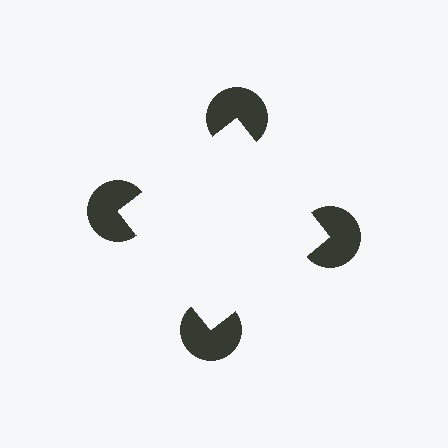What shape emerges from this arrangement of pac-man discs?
An illusory square — its edges are inferred from the aligned wedge cuts in the pac-man discs, not physically drawn.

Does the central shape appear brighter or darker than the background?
It typically appears slightly brighter than the background, even though no actual brightness change is drawn.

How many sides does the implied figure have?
4 sides.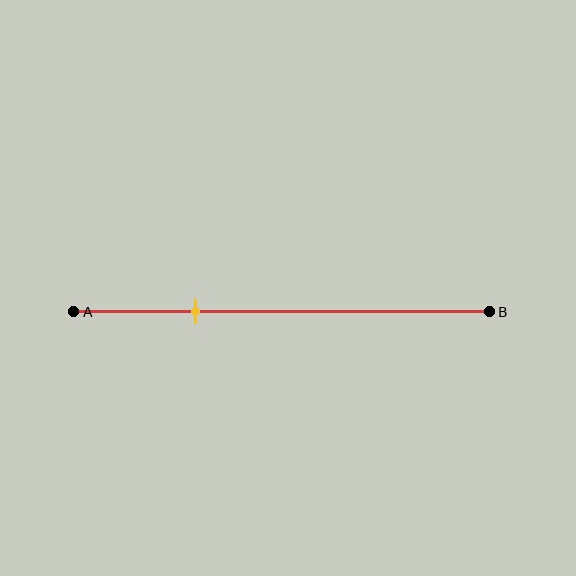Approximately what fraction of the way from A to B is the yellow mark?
The yellow mark is approximately 30% of the way from A to B.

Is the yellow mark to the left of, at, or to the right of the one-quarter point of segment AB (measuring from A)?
The yellow mark is to the right of the one-quarter point of segment AB.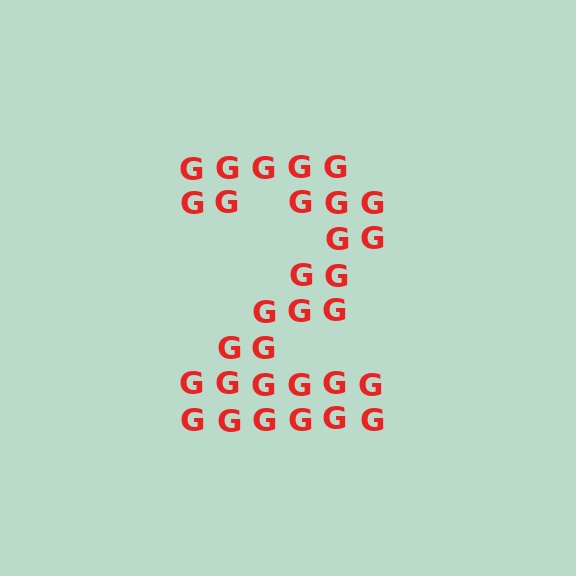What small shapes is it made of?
It is made of small letter G's.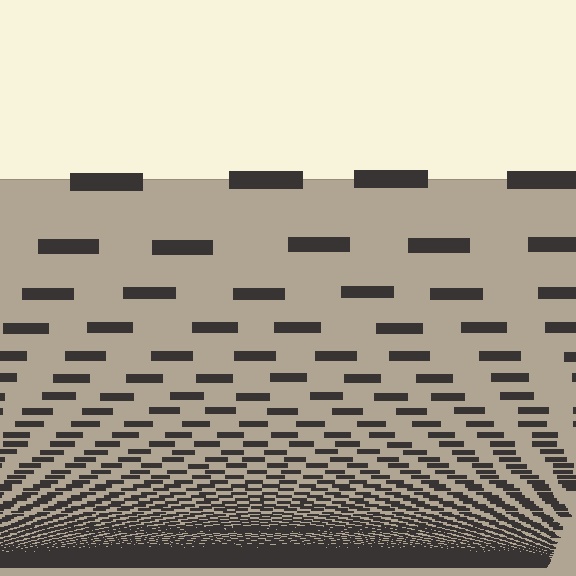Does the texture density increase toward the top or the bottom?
Density increases toward the bottom.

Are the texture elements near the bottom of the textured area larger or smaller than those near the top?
Smaller. The gradient is inverted — elements near the bottom are smaller and denser.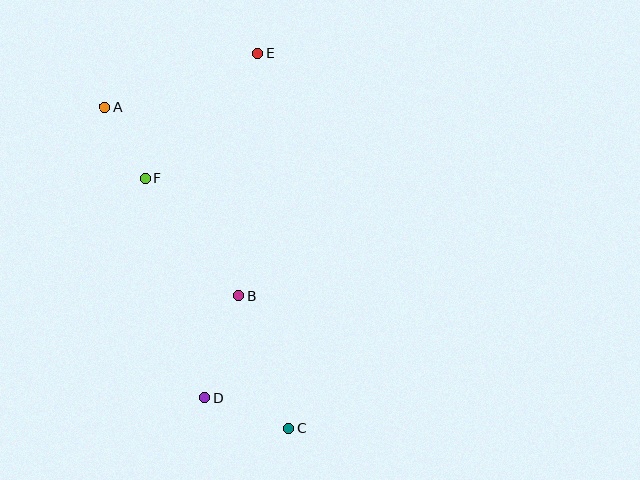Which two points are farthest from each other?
Points C and E are farthest from each other.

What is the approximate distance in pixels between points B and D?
The distance between B and D is approximately 107 pixels.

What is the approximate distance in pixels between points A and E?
The distance between A and E is approximately 162 pixels.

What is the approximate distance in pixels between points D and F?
The distance between D and F is approximately 228 pixels.